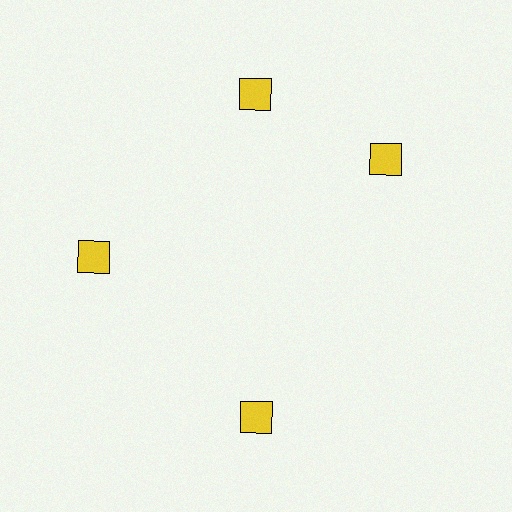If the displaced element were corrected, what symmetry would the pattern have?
It would have 4-fold rotational symmetry — the pattern would map onto itself every 90 degrees.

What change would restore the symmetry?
The symmetry would be restored by rotating it back into even spacing with its neighbors so that all 4 diamonds sit at equal angles and equal distance from the center.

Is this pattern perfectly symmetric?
No. The 4 yellow diamonds are arranged in a ring, but one element near the 3 o'clock position is rotated out of alignment along the ring, breaking the 4-fold rotational symmetry.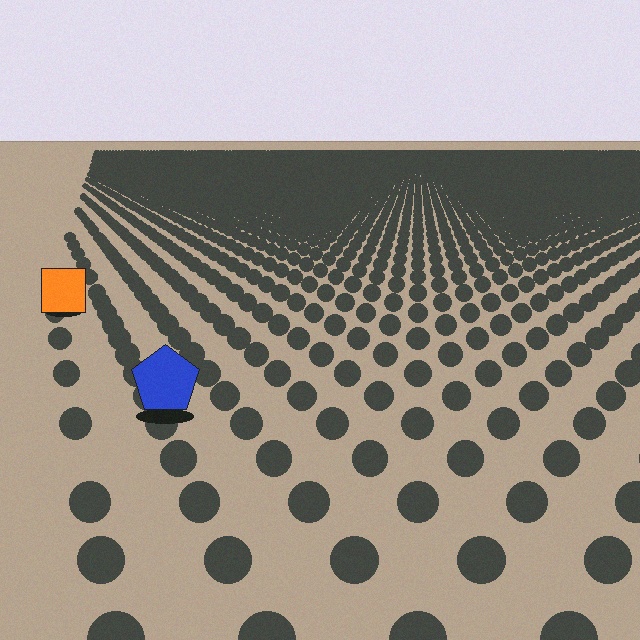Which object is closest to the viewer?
The blue pentagon is closest. The texture marks near it are larger and more spread out.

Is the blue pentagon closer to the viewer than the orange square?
Yes. The blue pentagon is closer — you can tell from the texture gradient: the ground texture is coarser near it.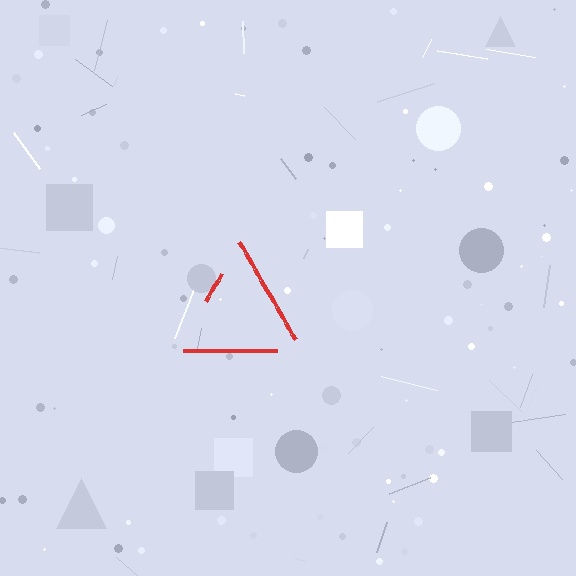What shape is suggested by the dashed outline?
The dashed outline suggests a triangle.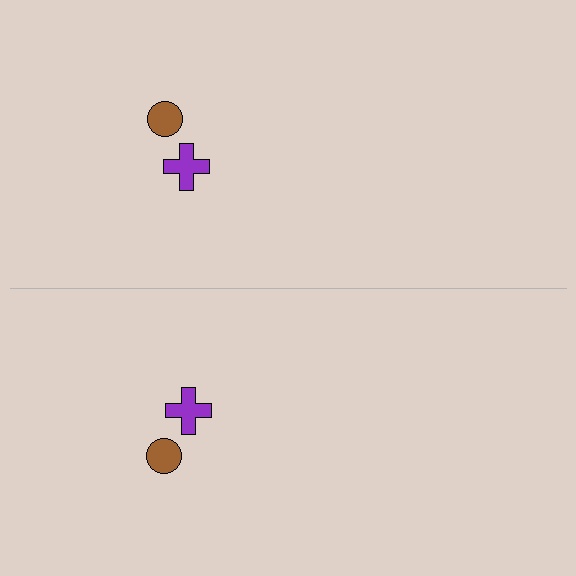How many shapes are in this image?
There are 4 shapes in this image.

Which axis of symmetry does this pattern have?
The pattern has a horizontal axis of symmetry running through the center of the image.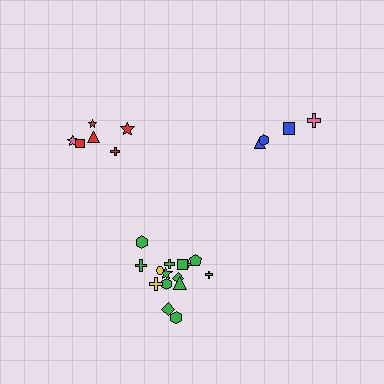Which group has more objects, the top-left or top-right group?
The top-left group.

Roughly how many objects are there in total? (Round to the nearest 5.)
Roughly 25 objects in total.